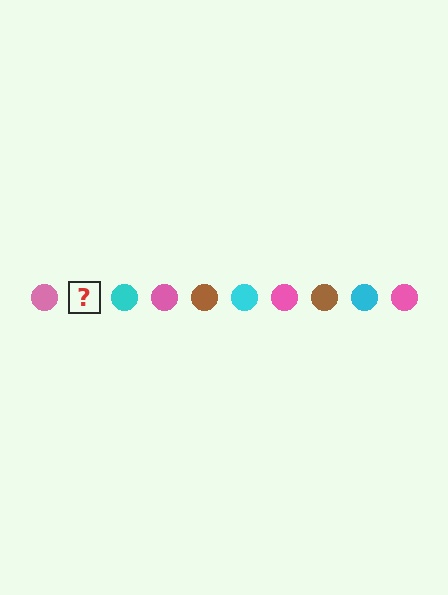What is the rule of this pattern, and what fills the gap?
The rule is that the pattern cycles through pink, brown, cyan circles. The gap should be filled with a brown circle.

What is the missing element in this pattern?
The missing element is a brown circle.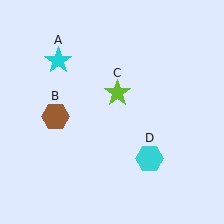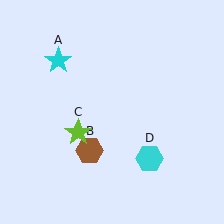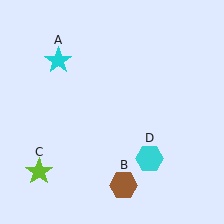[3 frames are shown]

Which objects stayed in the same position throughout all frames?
Cyan star (object A) and cyan hexagon (object D) remained stationary.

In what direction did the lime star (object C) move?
The lime star (object C) moved down and to the left.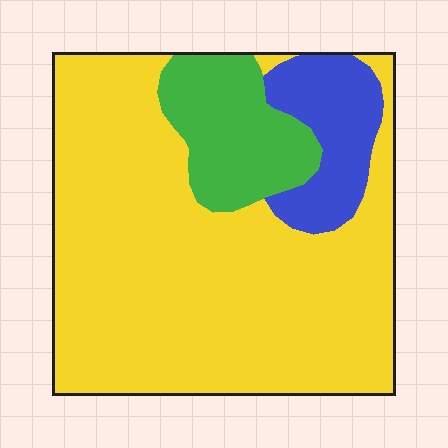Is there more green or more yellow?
Yellow.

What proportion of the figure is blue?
Blue takes up about one eighth (1/8) of the figure.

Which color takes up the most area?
Yellow, at roughly 75%.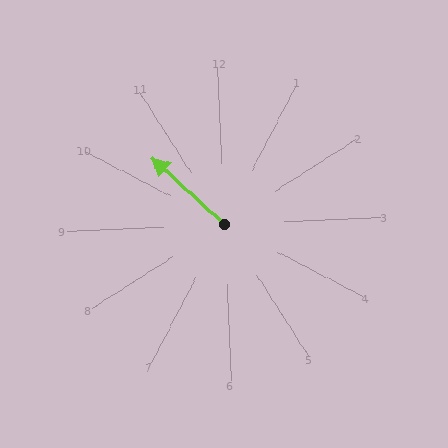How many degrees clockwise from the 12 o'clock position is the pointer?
Approximately 315 degrees.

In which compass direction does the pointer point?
Northwest.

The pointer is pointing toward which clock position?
Roughly 11 o'clock.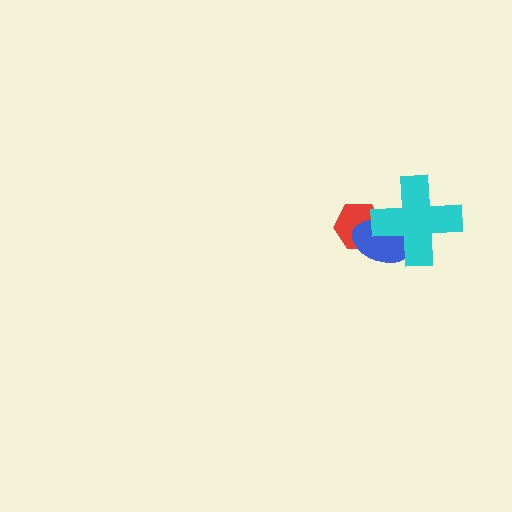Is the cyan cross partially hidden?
No, no other shape covers it.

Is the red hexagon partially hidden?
Yes, it is partially covered by another shape.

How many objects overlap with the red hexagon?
2 objects overlap with the red hexagon.